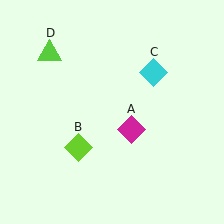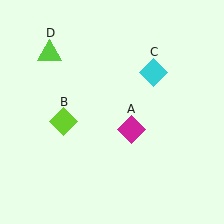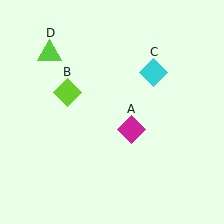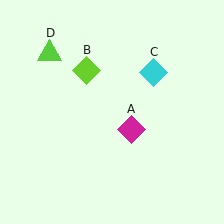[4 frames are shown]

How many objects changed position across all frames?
1 object changed position: lime diamond (object B).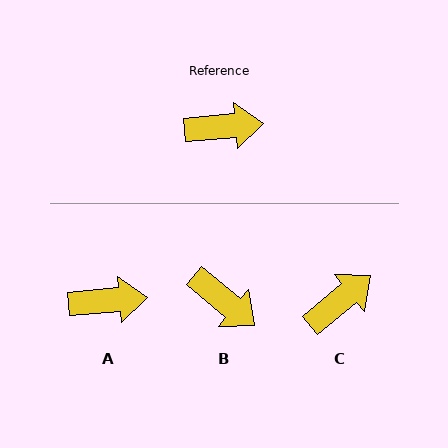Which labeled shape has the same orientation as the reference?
A.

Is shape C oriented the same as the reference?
No, it is off by about 34 degrees.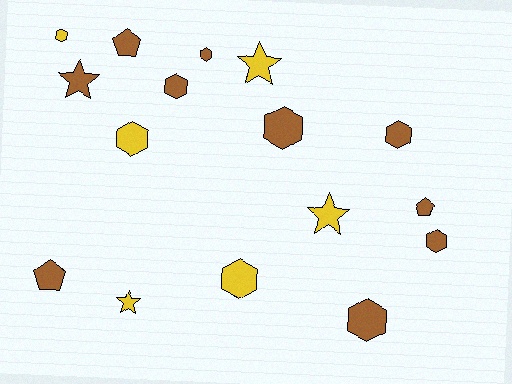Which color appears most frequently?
Brown, with 10 objects.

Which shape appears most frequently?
Hexagon, with 9 objects.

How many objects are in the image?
There are 16 objects.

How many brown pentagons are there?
There are 3 brown pentagons.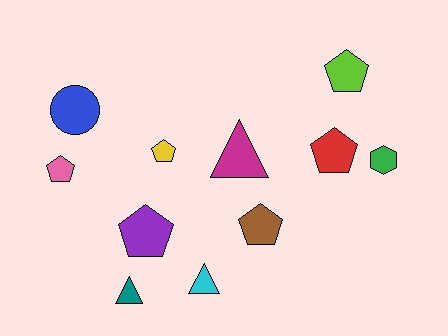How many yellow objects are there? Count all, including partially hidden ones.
There is 1 yellow object.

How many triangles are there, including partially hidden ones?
There are 3 triangles.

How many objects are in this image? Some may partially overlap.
There are 11 objects.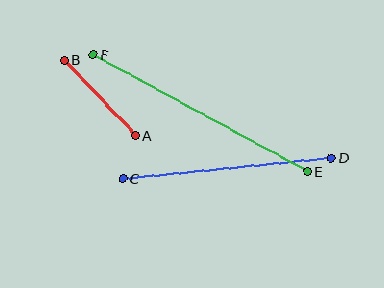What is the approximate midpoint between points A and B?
The midpoint is at approximately (100, 98) pixels.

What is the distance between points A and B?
The distance is approximately 104 pixels.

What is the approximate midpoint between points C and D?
The midpoint is at approximately (227, 168) pixels.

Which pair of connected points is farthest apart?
Points E and F are farthest apart.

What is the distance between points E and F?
The distance is approximately 244 pixels.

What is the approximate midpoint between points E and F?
The midpoint is at approximately (200, 113) pixels.